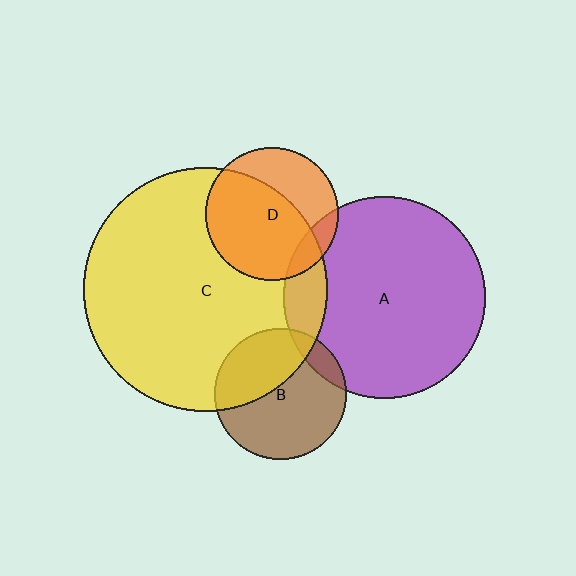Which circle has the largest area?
Circle C (yellow).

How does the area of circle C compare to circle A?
Approximately 1.5 times.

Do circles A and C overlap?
Yes.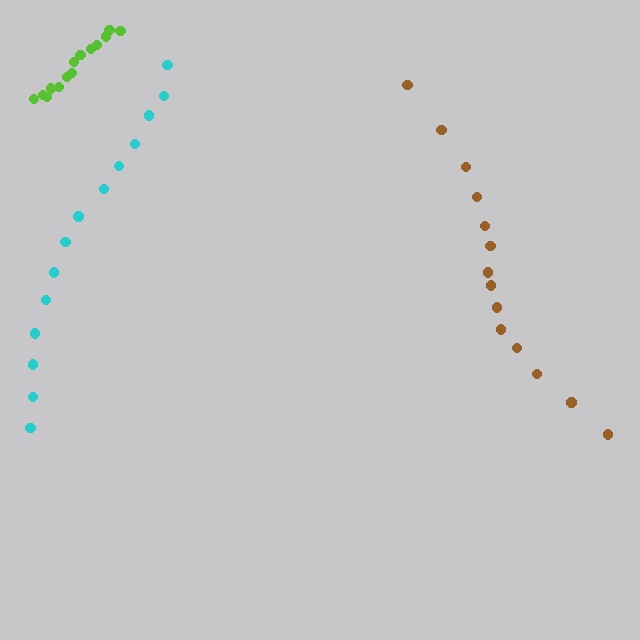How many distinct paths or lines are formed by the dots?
There are 3 distinct paths.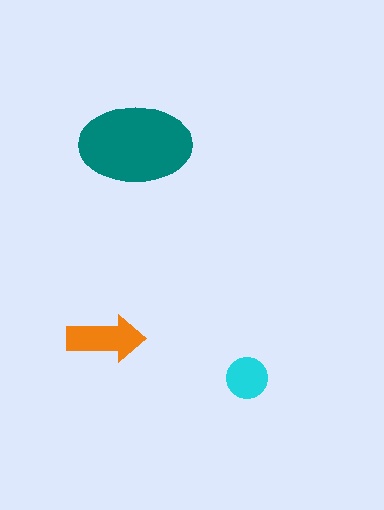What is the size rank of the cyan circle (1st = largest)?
3rd.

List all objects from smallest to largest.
The cyan circle, the orange arrow, the teal ellipse.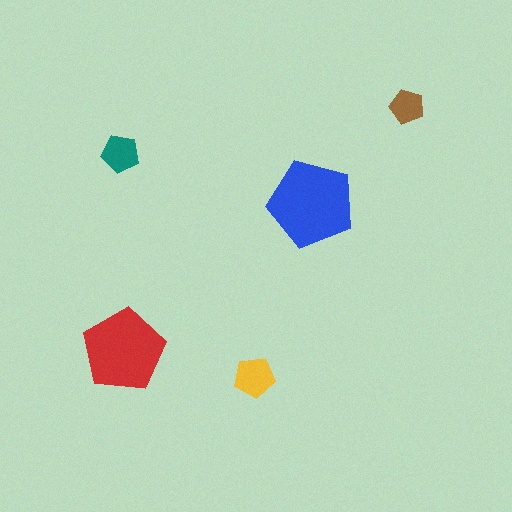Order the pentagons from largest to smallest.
the blue one, the red one, the yellow one, the teal one, the brown one.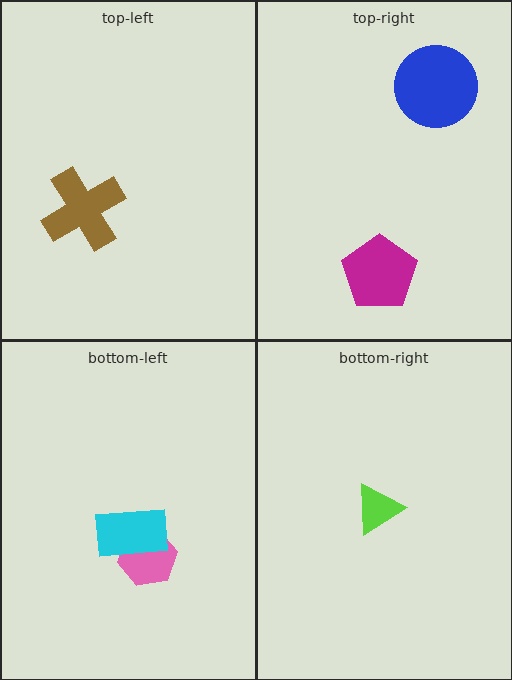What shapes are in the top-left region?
The brown cross.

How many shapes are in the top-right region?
2.